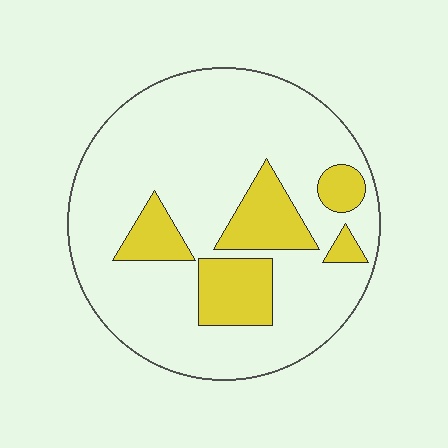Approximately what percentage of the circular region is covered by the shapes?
Approximately 20%.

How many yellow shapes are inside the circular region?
5.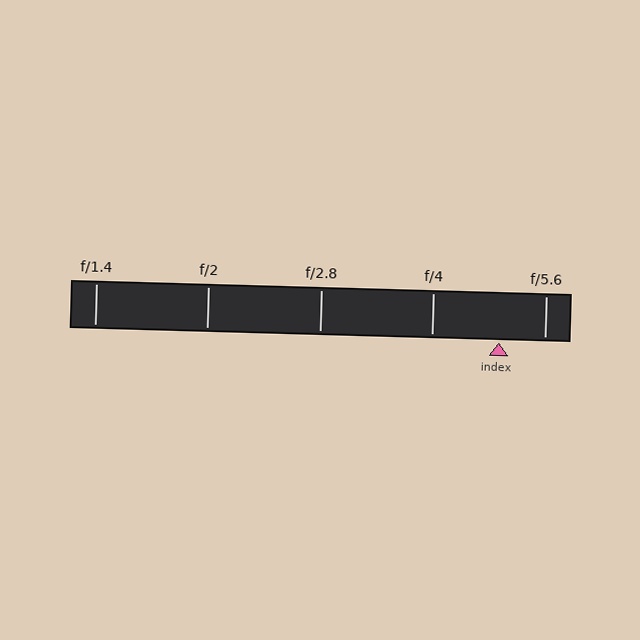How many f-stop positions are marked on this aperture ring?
There are 5 f-stop positions marked.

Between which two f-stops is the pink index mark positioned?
The index mark is between f/4 and f/5.6.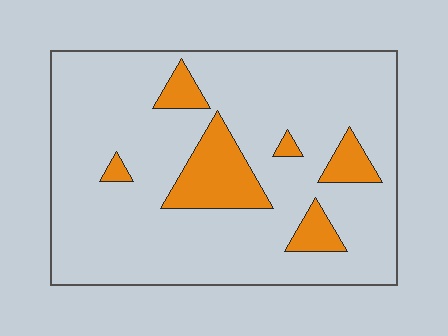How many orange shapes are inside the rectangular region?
6.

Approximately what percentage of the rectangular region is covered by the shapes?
Approximately 15%.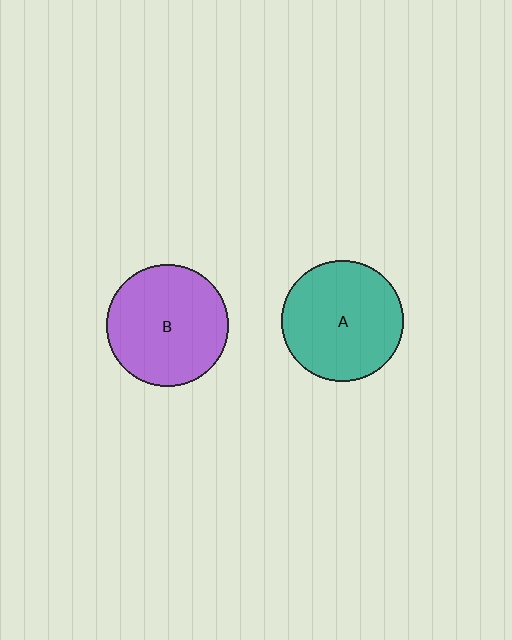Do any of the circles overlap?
No, none of the circles overlap.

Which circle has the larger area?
Circle B (purple).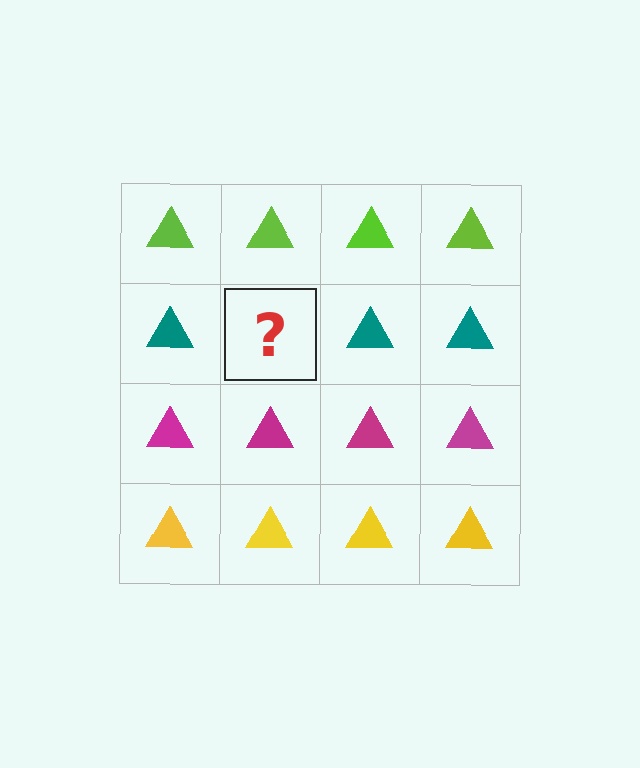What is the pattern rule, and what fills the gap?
The rule is that each row has a consistent color. The gap should be filled with a teal triangle.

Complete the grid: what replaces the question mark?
The question mark should be replaced with a teal triangle.